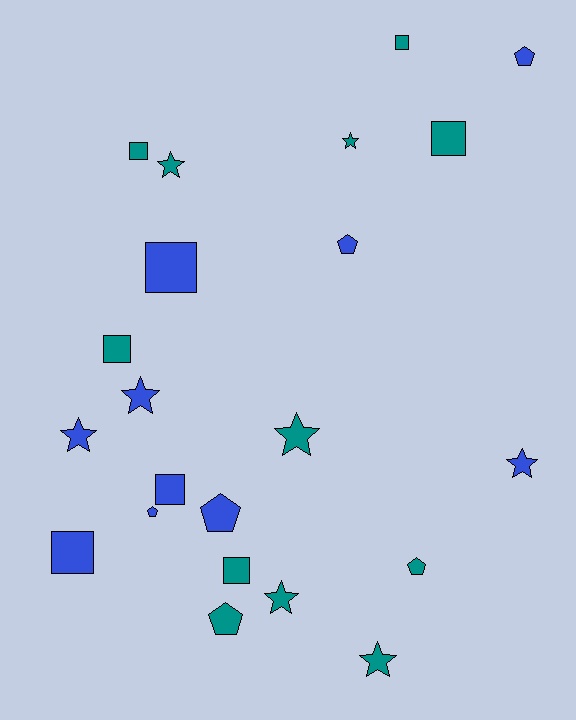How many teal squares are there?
There are 5 teal squares.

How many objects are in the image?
There are 22 objects.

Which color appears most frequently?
Teal, with 12 objects.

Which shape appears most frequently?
Square, with 8 objects.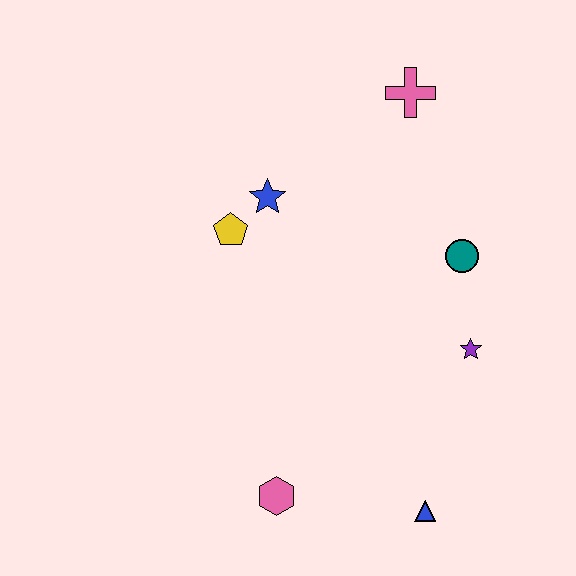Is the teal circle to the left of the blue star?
No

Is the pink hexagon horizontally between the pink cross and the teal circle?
No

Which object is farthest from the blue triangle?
The pink cross is farthest from the blue triangle.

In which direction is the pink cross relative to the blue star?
The pink cross is to the right of the blue star.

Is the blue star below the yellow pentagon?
No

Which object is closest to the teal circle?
The purple star is closest to the teal circle.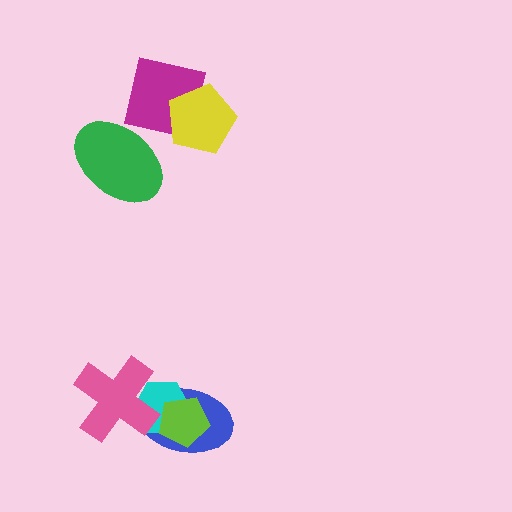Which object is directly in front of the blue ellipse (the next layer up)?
The cyan hexagon is directly in front of the blue ellipse.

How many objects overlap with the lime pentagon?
2 objects overlap with the lime pentagon.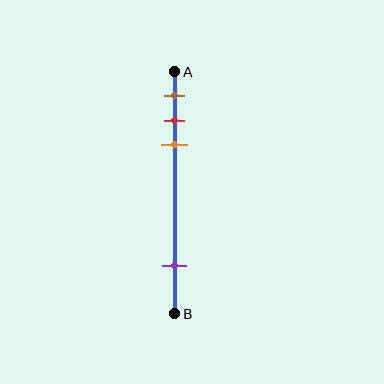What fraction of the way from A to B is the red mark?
The red mark is approximately 20% (0.2) of the way from A to B.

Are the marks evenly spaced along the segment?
No, the marks are not evenly spaced.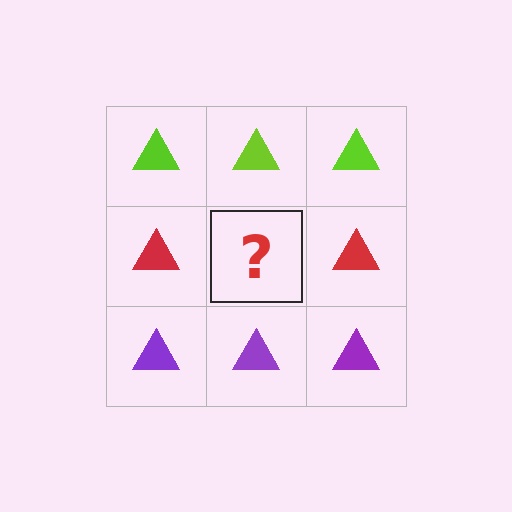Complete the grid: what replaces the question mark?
The question mark should be replaced with a red triangle.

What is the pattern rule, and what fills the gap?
The rule is that each row has a consistent color. The gap should be filled with a red triangle.